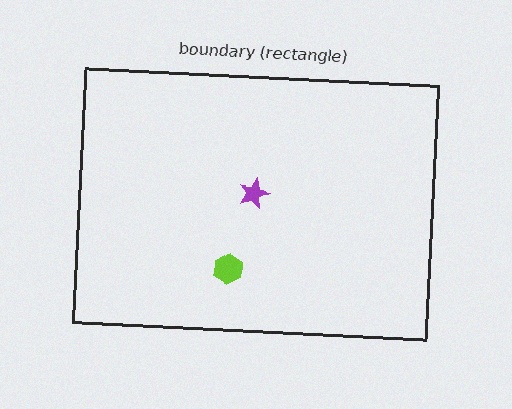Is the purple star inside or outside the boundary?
Inside.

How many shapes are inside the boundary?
2 inside, 0 outside.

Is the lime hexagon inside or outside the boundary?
Inside.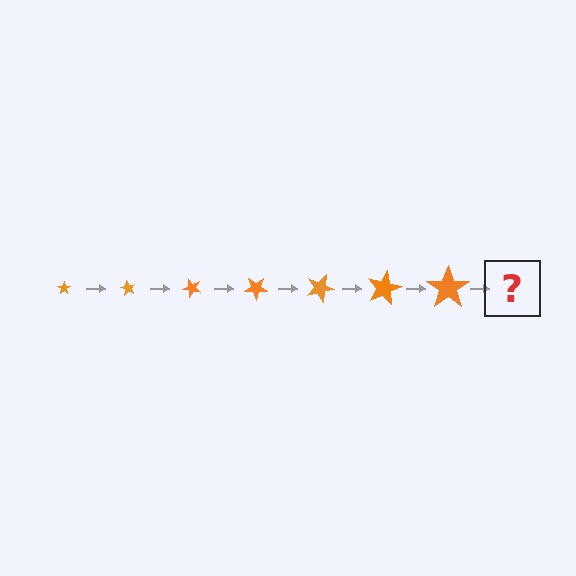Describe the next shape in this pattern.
It should be a star, larger than the previous one and rotated 420 degrees from the start.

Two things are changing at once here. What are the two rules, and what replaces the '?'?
The two rules are that the star grows larger each step and it rotates 60 degrees each step. The '?' should be a star, larger than the previous one and rotated 420 degrees from the start.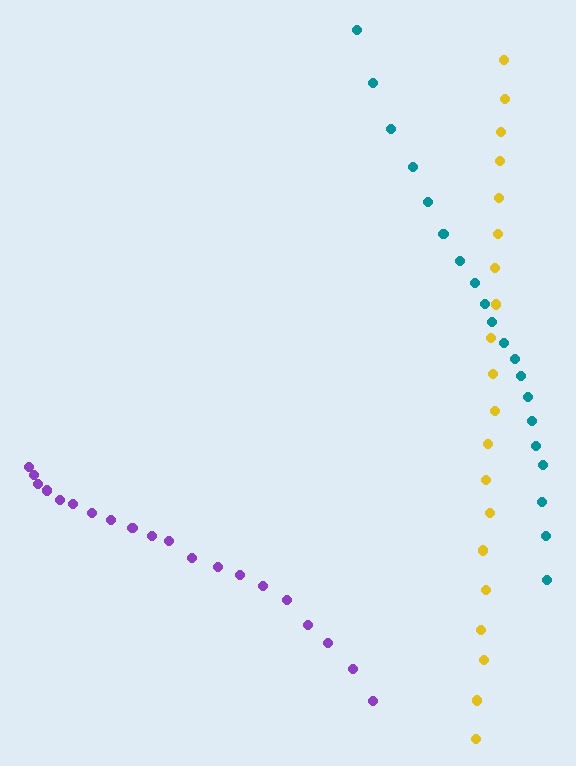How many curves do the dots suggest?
There are 3 distinct paths.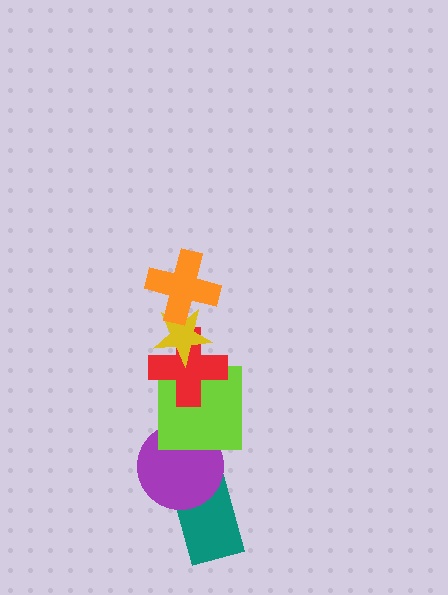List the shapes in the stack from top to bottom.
From top to bottom: the orange cross, the yellow star, the red cross, the lime square, the purple circle, the teal rectangle.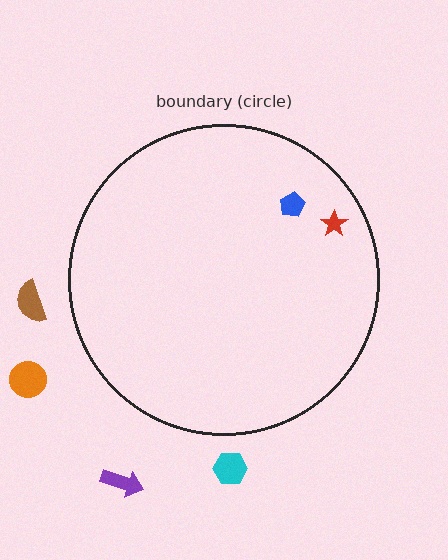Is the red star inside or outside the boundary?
Inside.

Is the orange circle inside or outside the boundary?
Outside.